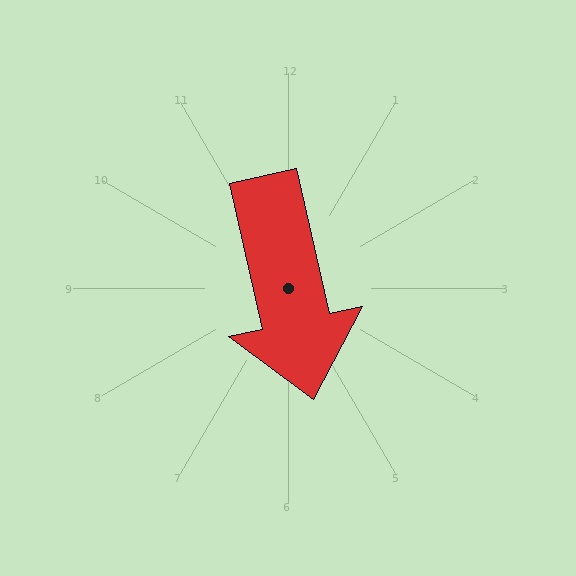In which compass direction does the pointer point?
South.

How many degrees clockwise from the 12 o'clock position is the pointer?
Approximately 167 degrees.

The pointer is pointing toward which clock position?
Roughly 6 o'clock.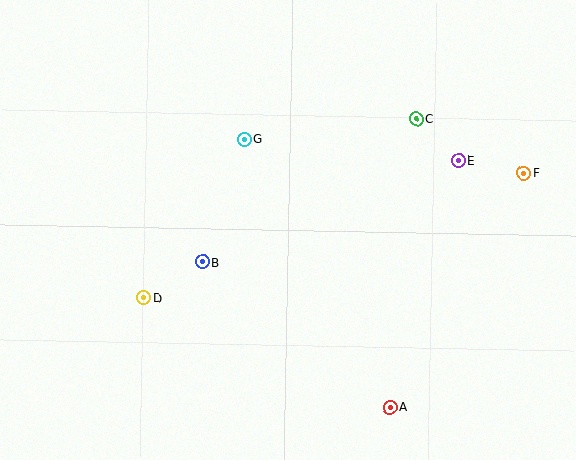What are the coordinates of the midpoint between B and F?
The midpoint between B and F is at (363, 217).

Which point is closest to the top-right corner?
Point F is closest to the top-right corner.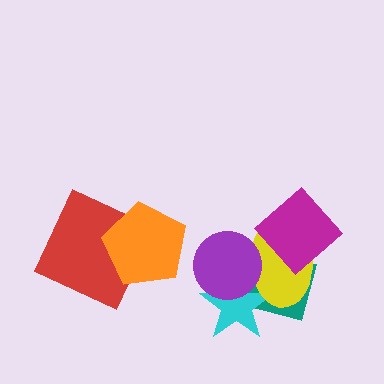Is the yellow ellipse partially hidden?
Yes, it is partially covered by another shape.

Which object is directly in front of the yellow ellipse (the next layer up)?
The purple circle is directly in front of the yellow ellipse.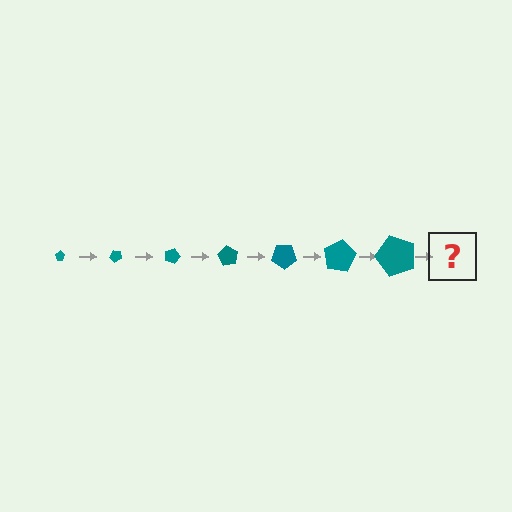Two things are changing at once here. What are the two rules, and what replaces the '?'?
The two rules are that the pentagon grows larger each step and it rotates 45 degrees each step. The '?' should be a pentagon, larger than the previous one and rotated 315 degrees from the start.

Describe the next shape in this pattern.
It should be a pentagon, larger than the previous one and rotated 315 degrees from the start.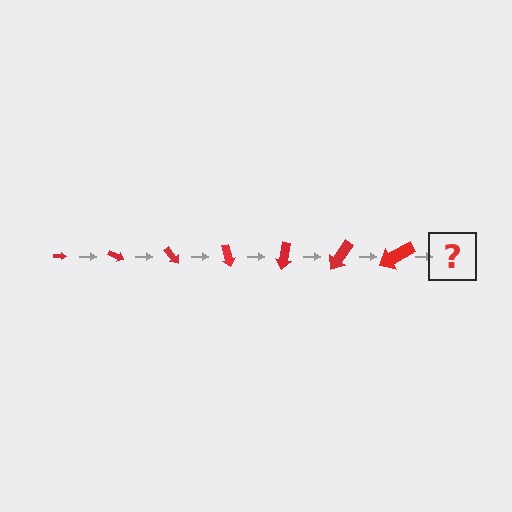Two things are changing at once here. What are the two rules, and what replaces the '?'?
The two rules are that the arrow grows larger each step and it rotates 25 degrees each step. The '?' should be an arrow, larger than the previous one and rotated 175 degrees from the start.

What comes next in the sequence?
The next element should be an arrow, larger than the previous one and rotated 175 degrees from the start.